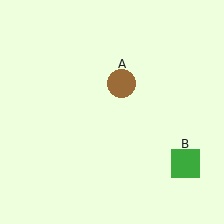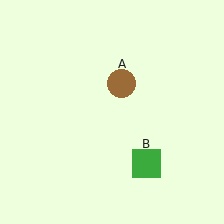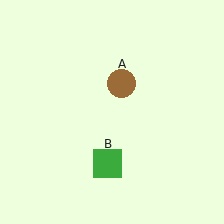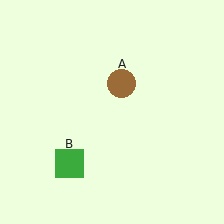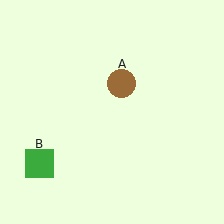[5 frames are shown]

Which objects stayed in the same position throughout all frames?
Brown circle (object A) remained stationary.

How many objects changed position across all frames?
1 object changed position: green square (object B).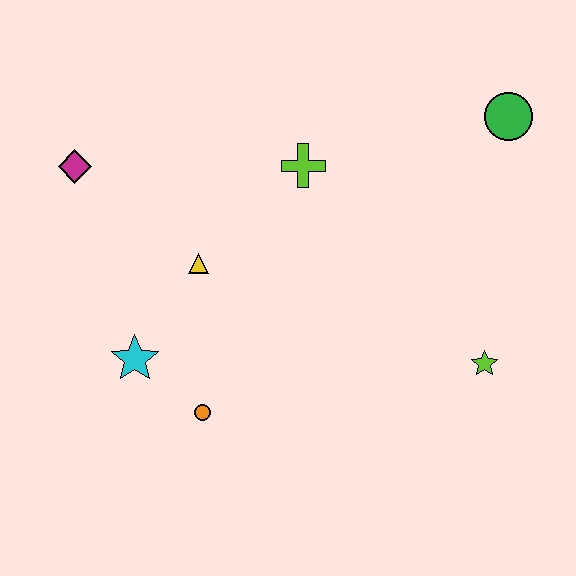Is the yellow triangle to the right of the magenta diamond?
Yes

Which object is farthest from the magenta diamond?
The lime star is farthest from the magenta diamond.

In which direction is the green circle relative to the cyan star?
The green circle is to the right of the cyan star.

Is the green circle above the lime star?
Yes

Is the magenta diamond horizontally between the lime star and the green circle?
No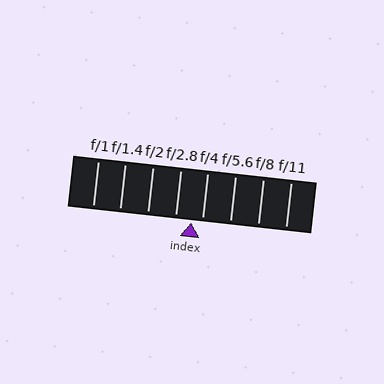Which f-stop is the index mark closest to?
The index mark is closest to f/4.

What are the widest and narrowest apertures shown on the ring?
The widest aperture shown is f/1 and the narrowest is f/11.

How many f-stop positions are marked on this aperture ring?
There are 8 f-stop positions marked.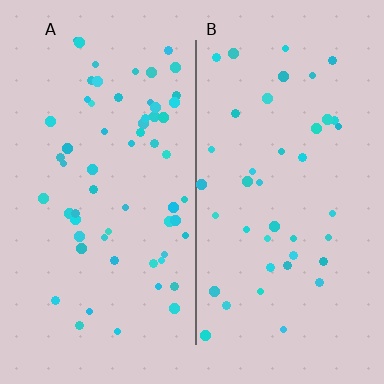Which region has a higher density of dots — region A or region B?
A (the left).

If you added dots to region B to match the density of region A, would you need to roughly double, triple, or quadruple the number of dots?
Approximately double.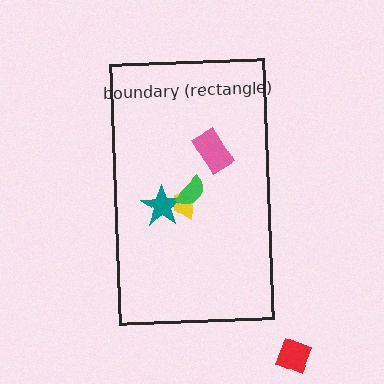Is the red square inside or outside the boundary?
Outside.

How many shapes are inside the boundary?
4 inside, 1 outside.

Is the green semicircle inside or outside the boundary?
Inside.